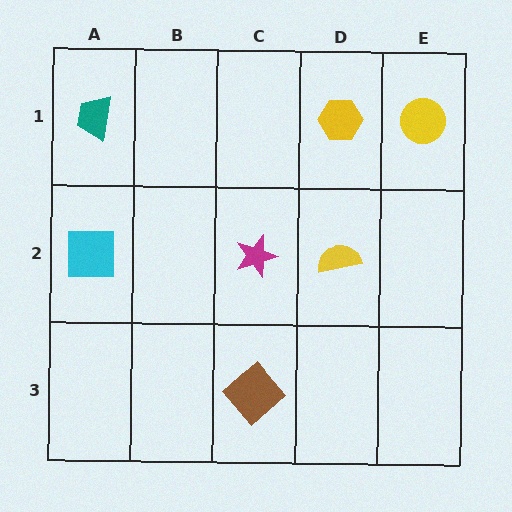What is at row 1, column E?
A yellow circle.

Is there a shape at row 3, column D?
No, that cell is empty.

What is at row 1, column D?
A yellow hexagon.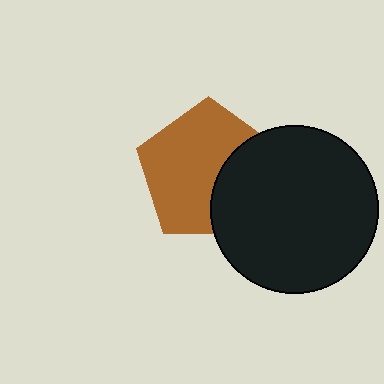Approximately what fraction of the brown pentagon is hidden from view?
Roughly 34% of the brown pentagon is hidden behind the black circle.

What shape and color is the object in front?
The object in front is a black circle.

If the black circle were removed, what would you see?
You would see the complete brown pentagon.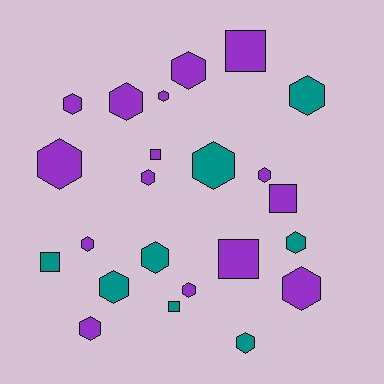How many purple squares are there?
There are 4 purple squares.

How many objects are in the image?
There are 23 objects.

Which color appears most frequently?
Purple, with 15 objects.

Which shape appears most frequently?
Hexagon, with 17 objects.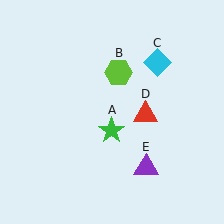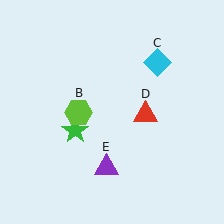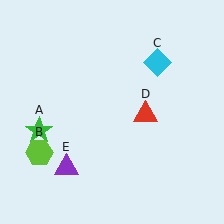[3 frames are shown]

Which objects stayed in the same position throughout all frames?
Cyan diamond (object C) and red triangle (object D) remained stationary.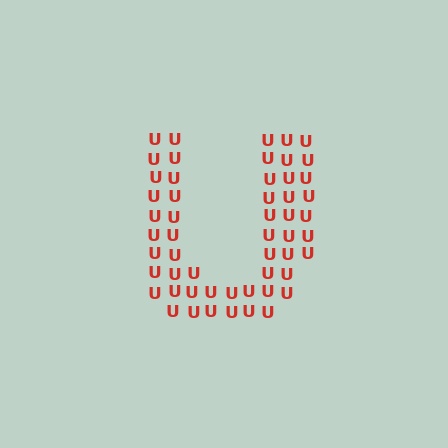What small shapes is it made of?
It is made of small letter U's.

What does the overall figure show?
The overall figure shows the letter U.